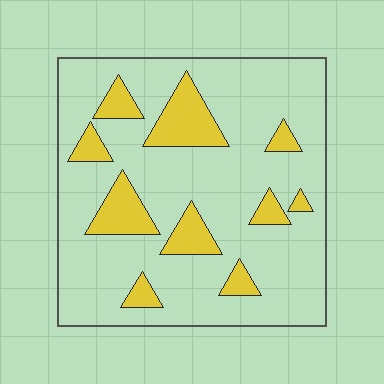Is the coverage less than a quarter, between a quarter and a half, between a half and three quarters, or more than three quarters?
Less than a quarter.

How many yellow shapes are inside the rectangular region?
10.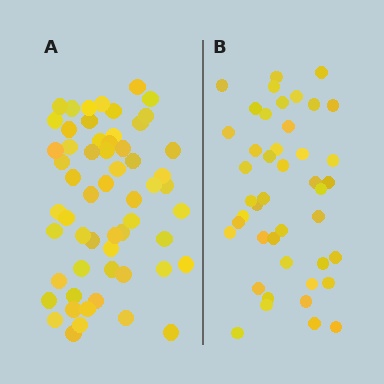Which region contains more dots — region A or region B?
Region A (the left region) has more dots.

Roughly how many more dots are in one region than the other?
Region A has approximately 15 more dots than region B.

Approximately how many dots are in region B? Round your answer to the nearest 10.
About 40 dots. (The exact count is 44, which rounds to 40.)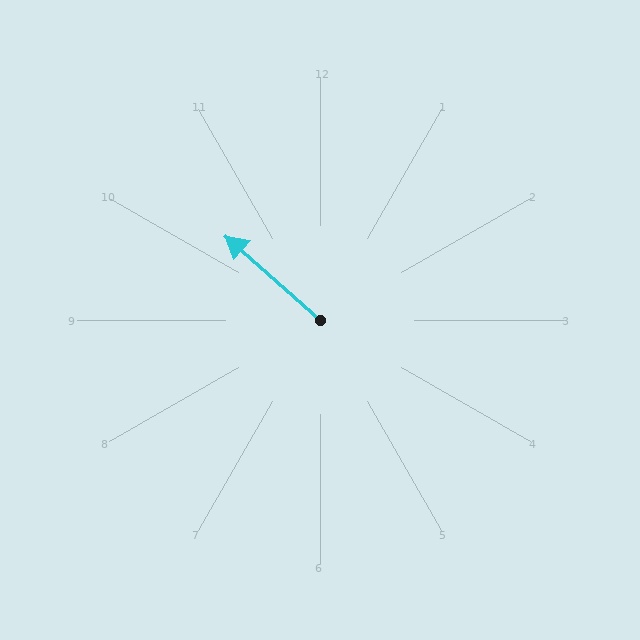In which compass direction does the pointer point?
Northwest.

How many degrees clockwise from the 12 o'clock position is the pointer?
Approximately 312 degrees.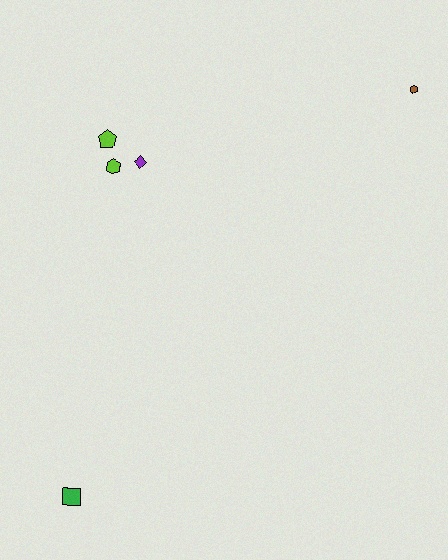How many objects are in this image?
There are 5 objects.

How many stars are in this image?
There are no stars.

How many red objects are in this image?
There are no red objects.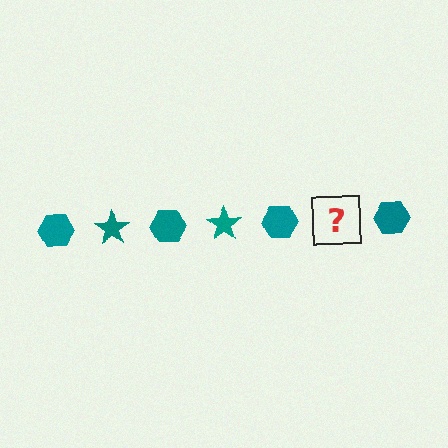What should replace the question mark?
The question mark should be replaced with a teal star.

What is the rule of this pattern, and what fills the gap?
The rule is that the pattern cycles through hexagon, star shapes in teal. The gap should be filled with a teal star.